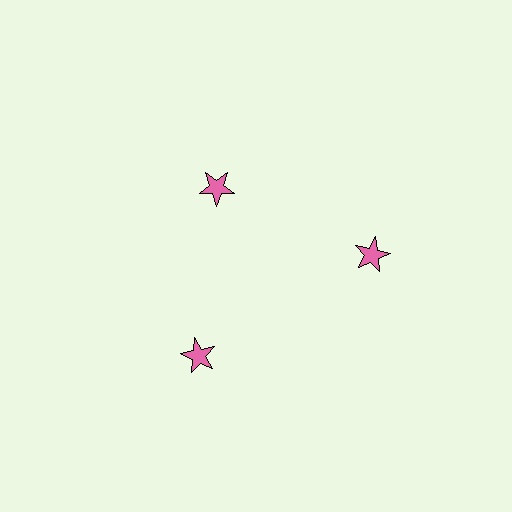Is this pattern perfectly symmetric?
No. The 3 pink stars are arranged in a ring, but one element near the 11 o'clock position is pulled inward toward the center, breaking the 3-fold rotational symmetry.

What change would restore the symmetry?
The symmetry would be restored by moving it outward, back onto the ring so that all 3 stars sit at equal angles and equal distance from the center.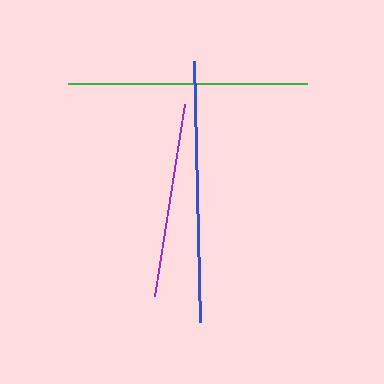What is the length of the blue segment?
The blue segment is approximately 262 pixels long.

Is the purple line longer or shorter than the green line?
The green line is longer than the purple line.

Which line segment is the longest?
The blue line is the longest at approximately 262 pixels.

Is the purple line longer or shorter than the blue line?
The blue line is longer than the purple line.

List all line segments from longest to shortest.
From longest to shortest: blue, green, purple.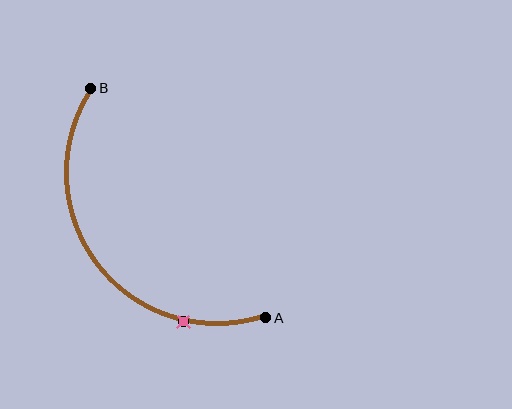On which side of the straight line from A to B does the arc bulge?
The arc bulges below and to the left of the straight line connecting A and B.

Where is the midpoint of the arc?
The arc midpoint is the point on the curve farthest from the straight line joining A and B. It sits below and to the left of that line.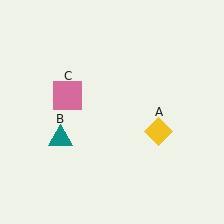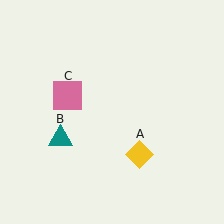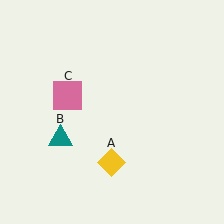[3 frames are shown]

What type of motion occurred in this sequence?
The yellow diamond (object A) rotated clockwise around the center of the scene.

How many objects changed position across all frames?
1 object changed position: yellow diamond (object A).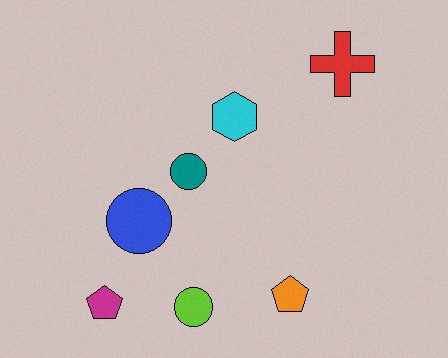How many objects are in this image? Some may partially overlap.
There are 7 objects.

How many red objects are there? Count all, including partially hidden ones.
There is 1 red object.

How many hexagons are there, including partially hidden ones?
There is 1 hexagon.